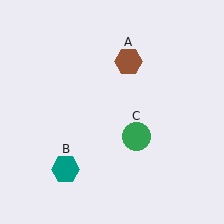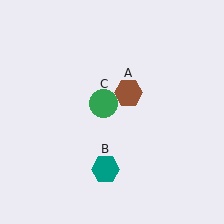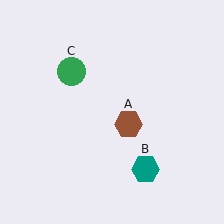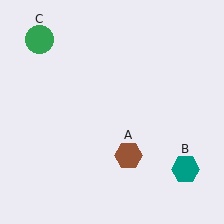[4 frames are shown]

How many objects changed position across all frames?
3 objects changed position: brown hexagon (object A), teal hexagon (object B), green circle (object C).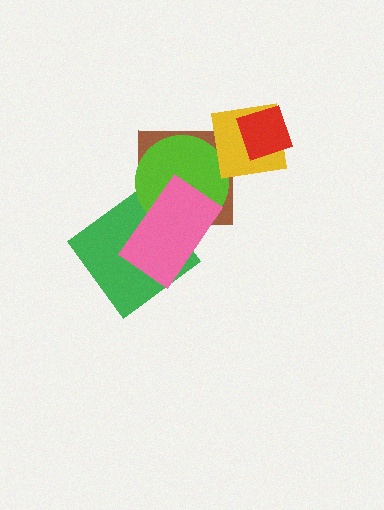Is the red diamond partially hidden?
No, no other shape covers it.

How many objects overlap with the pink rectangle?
3 objects overlap with the pink rectangle.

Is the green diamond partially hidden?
Yes, it is partially covered by another shape.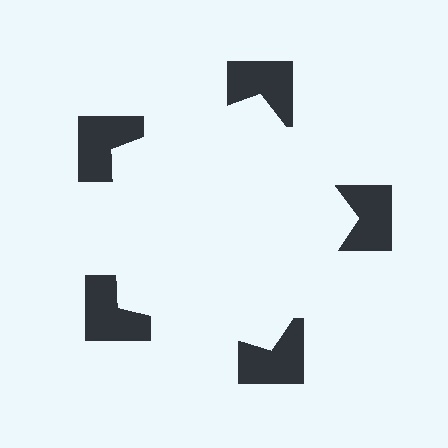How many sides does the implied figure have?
5 sides.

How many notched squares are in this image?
There are 5 — one at each vertex of the illusory pentagon.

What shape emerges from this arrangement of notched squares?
An illusory pentagon — its edges are inferred from the aligned wedge cuts in the notched squares, not physically drawn.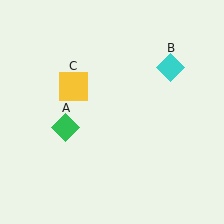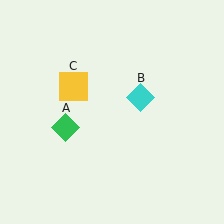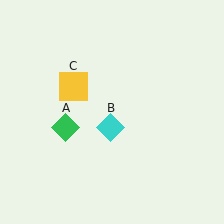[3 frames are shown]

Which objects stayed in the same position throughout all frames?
Green diamond (object A) and yellow square (object C) remained stationary.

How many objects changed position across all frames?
1 object changed position: cyan diamond (object B).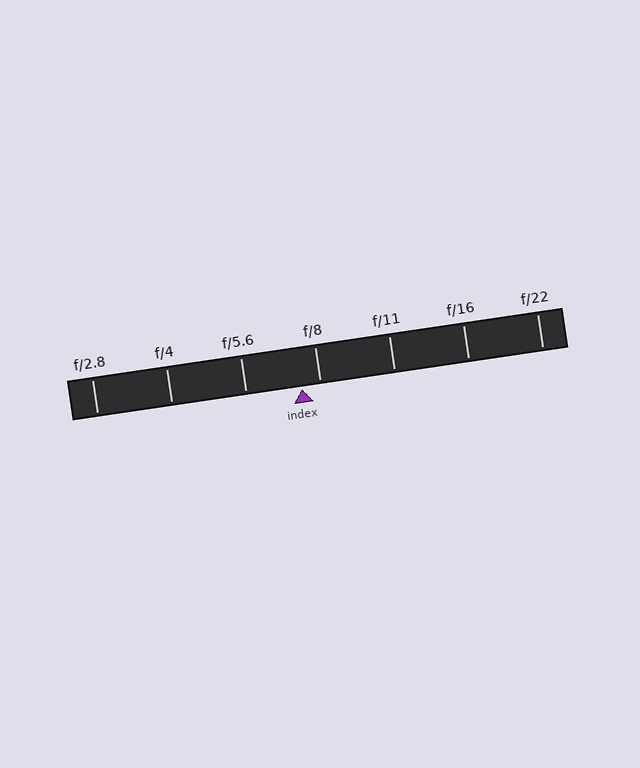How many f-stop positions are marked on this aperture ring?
There are 7 f-stop positions marked.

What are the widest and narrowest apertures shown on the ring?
The widest aperture shown is f/2.8 and the narrowest is f/22.